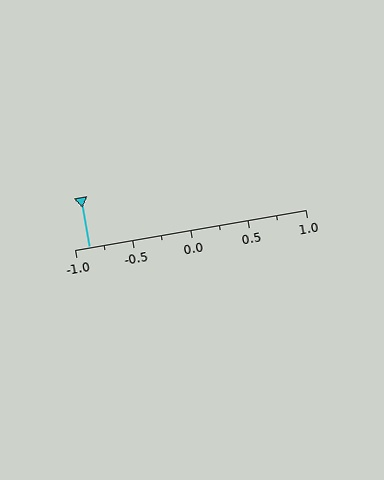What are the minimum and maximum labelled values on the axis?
The axis runs from -1.0 to 1.0.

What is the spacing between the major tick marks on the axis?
The major ticks are spaced 0.5 apart.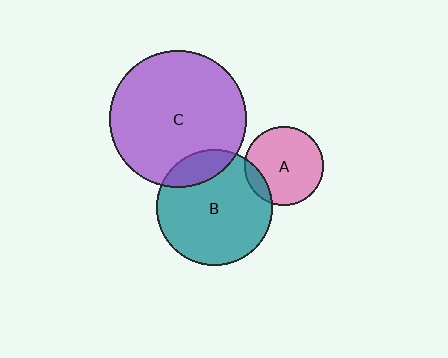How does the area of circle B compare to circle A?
Approximately 2.2 times.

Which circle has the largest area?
Circle C (purple).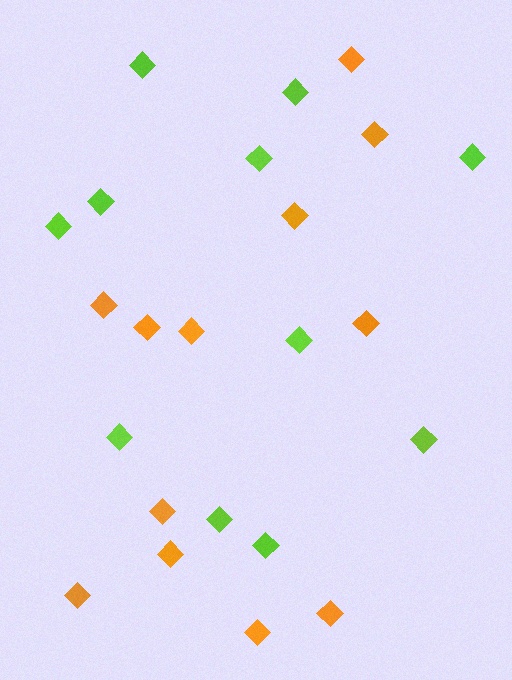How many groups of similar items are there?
There are 2 groups: one group of orange diamonds (12) and one group of lime diamonds (11).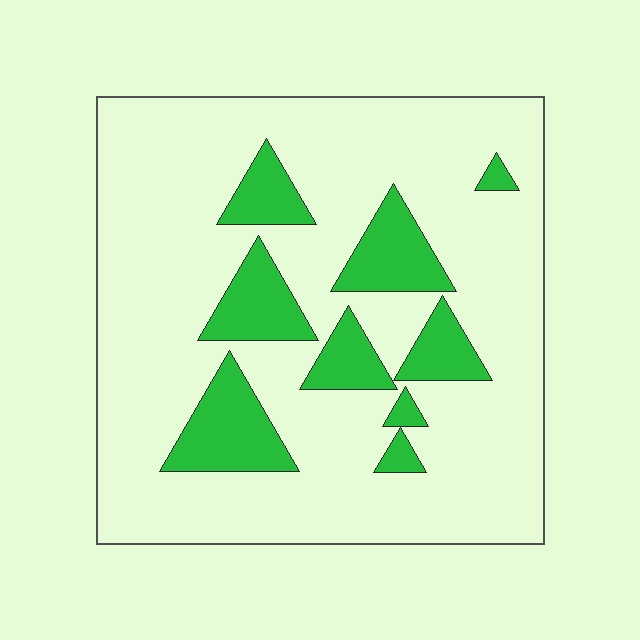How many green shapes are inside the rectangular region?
9.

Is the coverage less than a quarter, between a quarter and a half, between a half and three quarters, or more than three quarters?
Less than a quarter.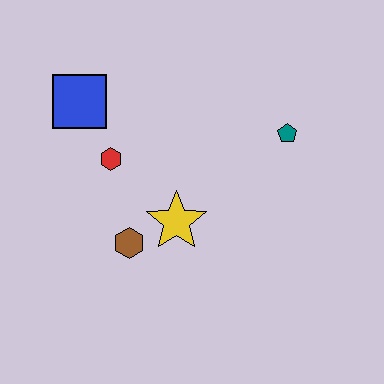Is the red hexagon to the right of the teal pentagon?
No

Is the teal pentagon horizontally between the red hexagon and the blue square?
No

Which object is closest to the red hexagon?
The blue square is closest to the red hexagon.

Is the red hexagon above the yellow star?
Yes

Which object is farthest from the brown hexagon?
The teal pentagon is farthest from the brown hexagon.